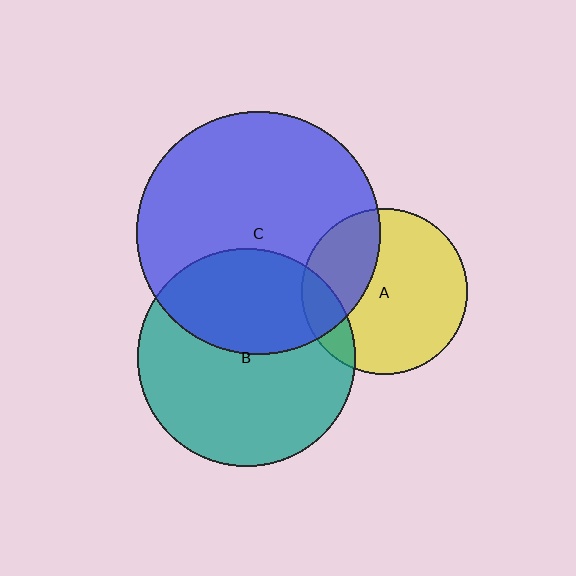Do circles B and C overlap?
Yes.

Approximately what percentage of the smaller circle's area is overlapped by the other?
Approximately 40%.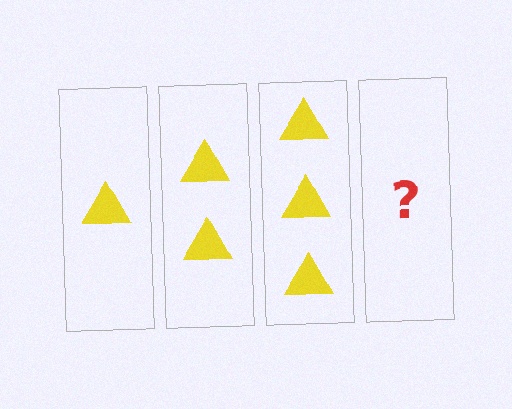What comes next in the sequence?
The next element should be 4 triangles.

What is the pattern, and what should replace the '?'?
The pattern is that each step adds one more triangle. The '?' should be 4 triangles.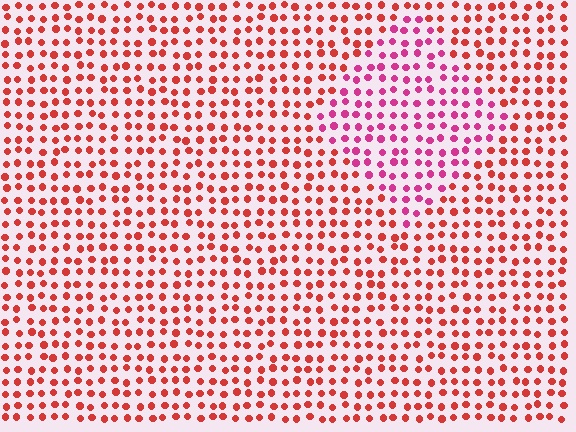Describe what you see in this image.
The image is filled with small red elements in a uniform arrangement. A diamond-shaped region is visible where the elements are tinted to a slightly different hue, forming a subtle color boundary.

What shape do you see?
I see a diamond.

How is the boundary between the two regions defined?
The boundary is defined purely by a slight shift in hue (about 36 degrees). Spacing, size, and orientation are identical on both sides.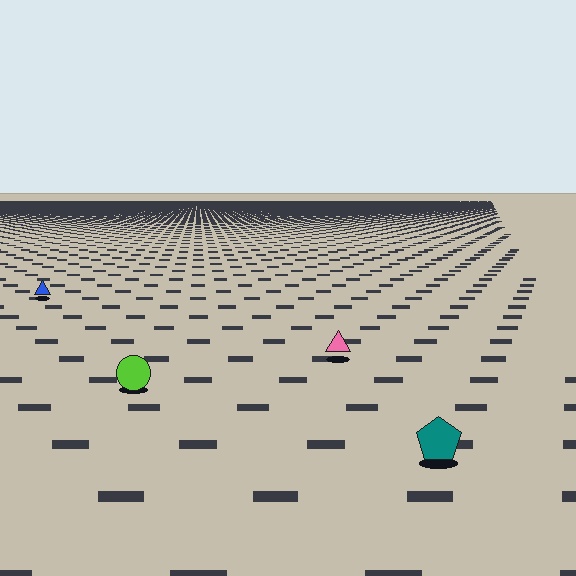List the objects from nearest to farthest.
From nearest to farthest: the teal pentagon, the lime circle, the pink triangle, the blue triangle.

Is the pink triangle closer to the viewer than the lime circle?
No. The lime circle is closer — you can tell from the texture gradient: the ground texture is coarser near it.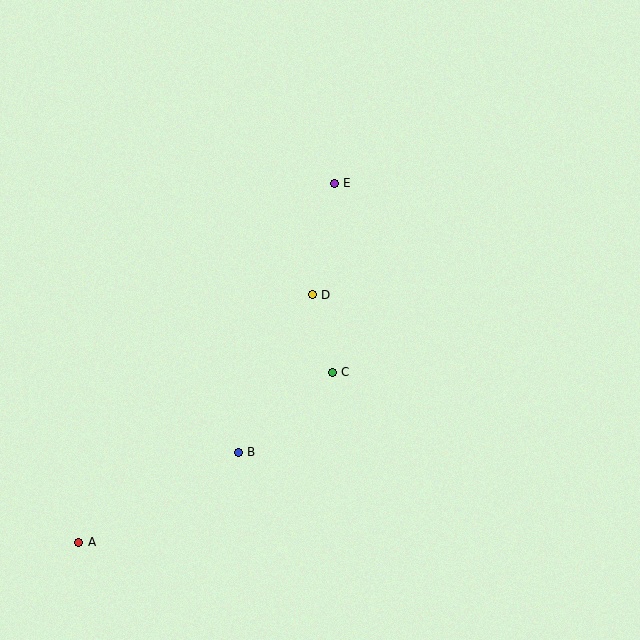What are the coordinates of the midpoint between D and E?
The midpoint between D and E is at (323, 239).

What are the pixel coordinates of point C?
Point C is at (332, 372).